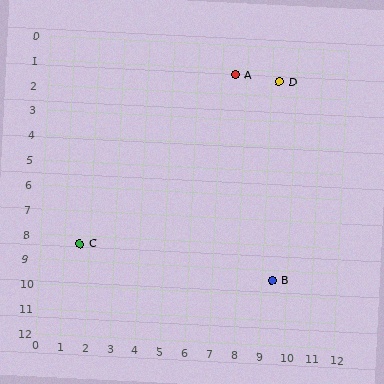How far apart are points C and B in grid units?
Points C and B are about 7.9 grid units apart.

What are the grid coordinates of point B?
Point B is at approximately (9.4, 9.4).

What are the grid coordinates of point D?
Point D is at approximately (9.3, 1.4).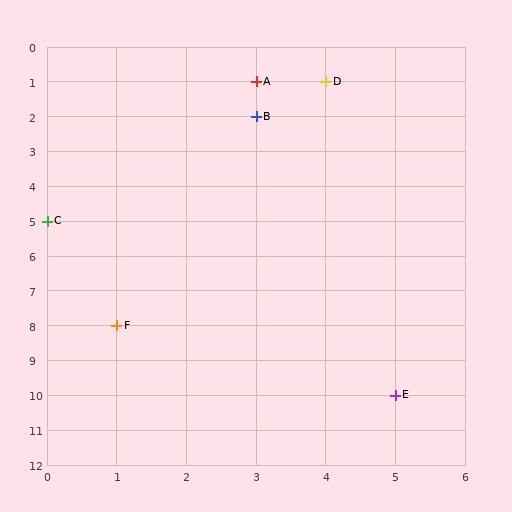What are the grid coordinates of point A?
Point A is at grid coordinates (3, 1).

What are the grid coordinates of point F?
Point F is at grid coordinates (1, 8).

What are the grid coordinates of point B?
Point B is at grid coordinates (3, 2).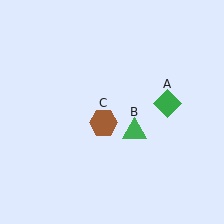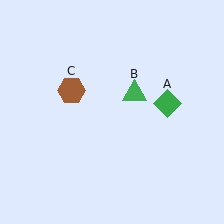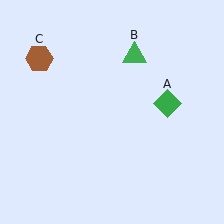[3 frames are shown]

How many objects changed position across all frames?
2 objects changed position: green triangle (object B), brown hexagon (object C).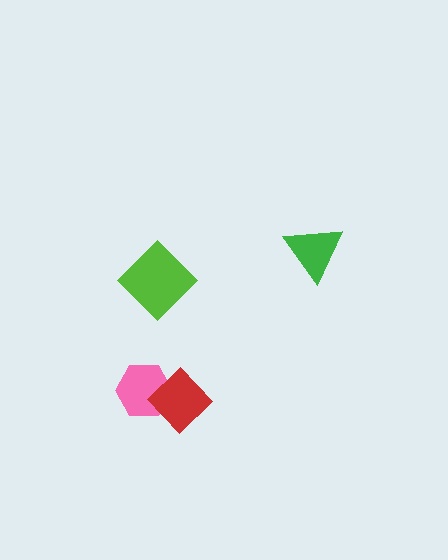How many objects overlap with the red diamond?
1 object overlaps with the red diamond.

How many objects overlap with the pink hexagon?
1 object overlaps with the pink hexagon.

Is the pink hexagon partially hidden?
Yes, it is partially covered by another shape.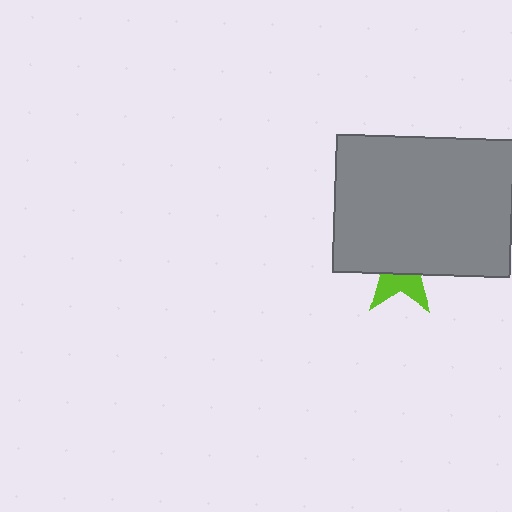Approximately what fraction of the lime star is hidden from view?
Roughly 60% of the lime star is hidden behind the gray rectangle.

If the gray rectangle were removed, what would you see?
You would see the complete lime star.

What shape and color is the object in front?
The object in front is a gray rectangle.